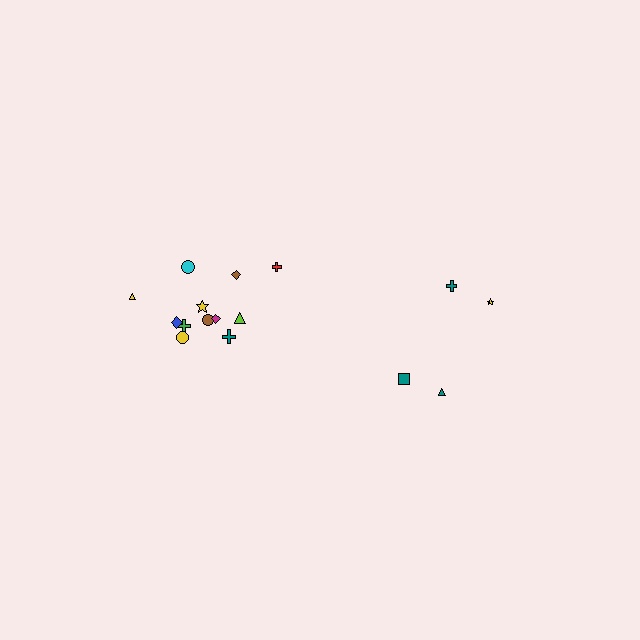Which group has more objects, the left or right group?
The left group.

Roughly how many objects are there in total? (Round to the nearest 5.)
Roughly 15 objects in total.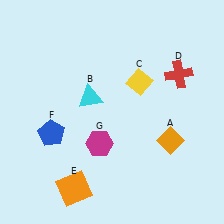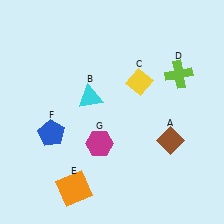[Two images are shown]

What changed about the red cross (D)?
In Image 1, D is red. In Image 2, it changed to lime.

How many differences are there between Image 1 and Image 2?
There are 2 differences between the two images.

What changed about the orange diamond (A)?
In Image 1, A is orange. In Image 2, it changed to brown.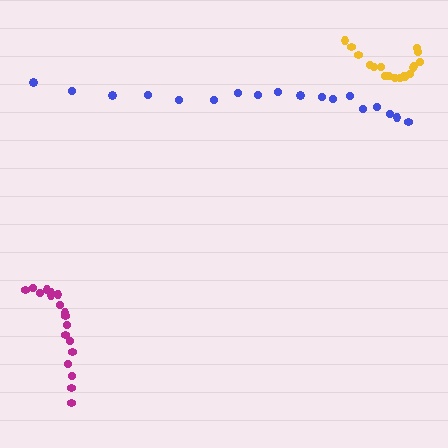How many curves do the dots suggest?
There are 3 distinct paths.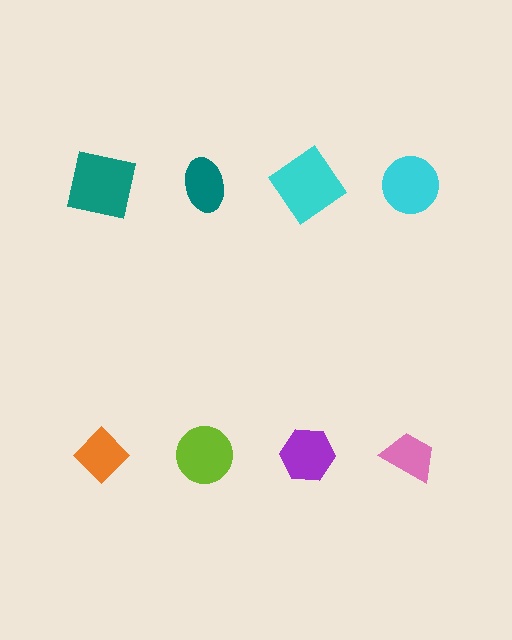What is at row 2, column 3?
A purple hexagon.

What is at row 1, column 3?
A cyan diamond.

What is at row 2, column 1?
An orange diamond.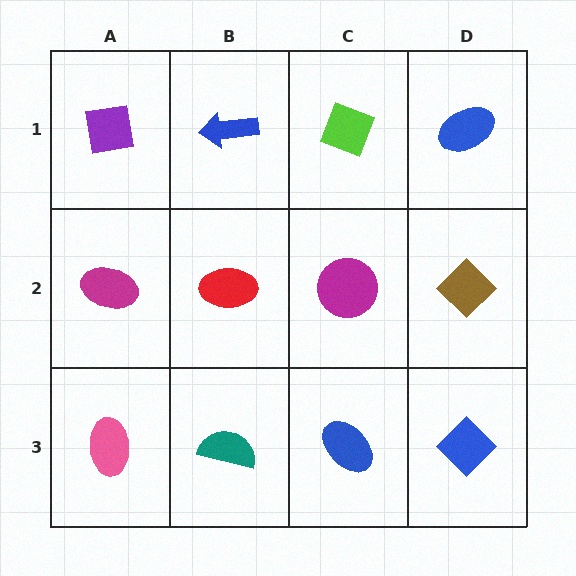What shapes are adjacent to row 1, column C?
A magenta circle (row 2, column C), a blue arrow (row 1, column B), a blue ellipse (row 1, column D).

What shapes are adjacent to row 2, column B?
A blue arrow (row 1, column B), a teal semicircle (row 3, column B), a magenta ellipse (row 2, column A), a magenta circle (row 2, column C).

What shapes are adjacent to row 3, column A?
A magenta ellipse (row 2, column A), a teal semicircle (row 3, column B).